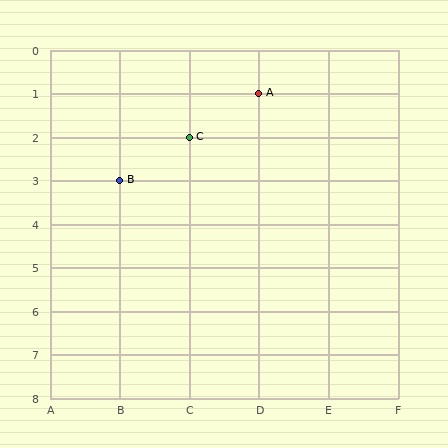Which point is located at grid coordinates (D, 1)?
Point A is at (D, 1).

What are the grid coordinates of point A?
Point A is at grid coordinates (D, 1).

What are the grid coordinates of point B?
Point B is at grid coordinates (B, 3).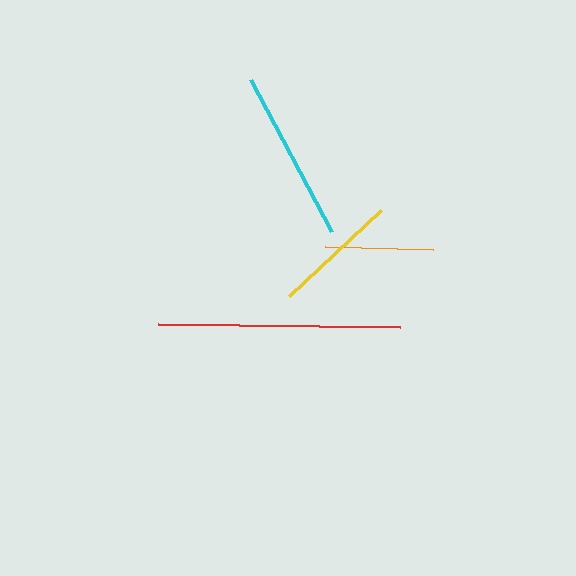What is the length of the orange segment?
The orange segment is approximately 108 pixels long.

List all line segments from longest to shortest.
From longest to shortest: red, cyan, yellow, orange.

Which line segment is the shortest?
The orange line is the shortest at approximately 108 pixels.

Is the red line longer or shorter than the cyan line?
The red line is longer than the cyan line.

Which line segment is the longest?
The red line is the longest at approximately 242 pixels.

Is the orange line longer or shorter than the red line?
The red line is longer than the orange line.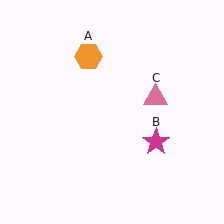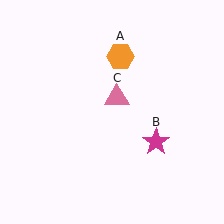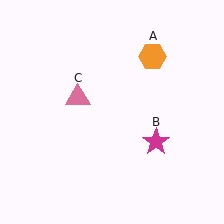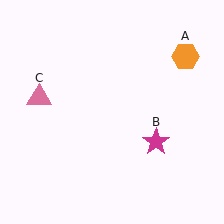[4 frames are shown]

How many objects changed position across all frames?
2 objects changed position: orange hexagon (object A), pink triangle (object C).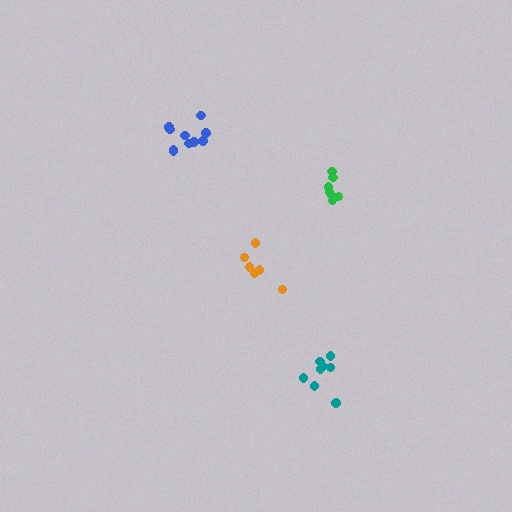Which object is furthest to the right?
The green cluster is rightmost.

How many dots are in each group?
Group 1: 8 dots, Group 2: 6 dots, Group 3: 10 dots, Group 4: 7 dots (31 total).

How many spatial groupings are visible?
There are 4 spatial groupings.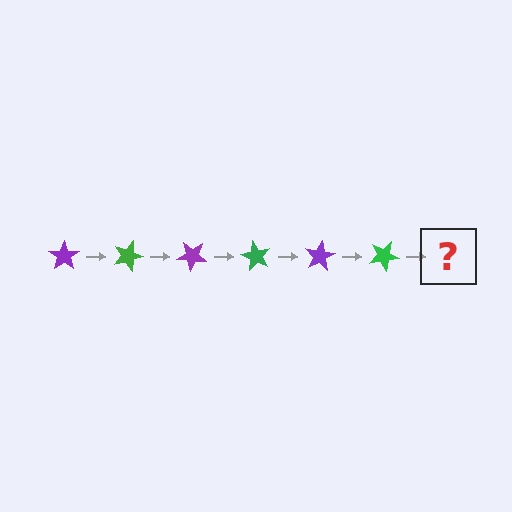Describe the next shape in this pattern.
It should be a purple star, rotated 120 degrees from the start.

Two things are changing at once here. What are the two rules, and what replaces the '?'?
The two rules are that it rotates 20 degrees each step and the color cycles through purple and green. The '?' should be a purple star, rotated 120 degrees from the start.